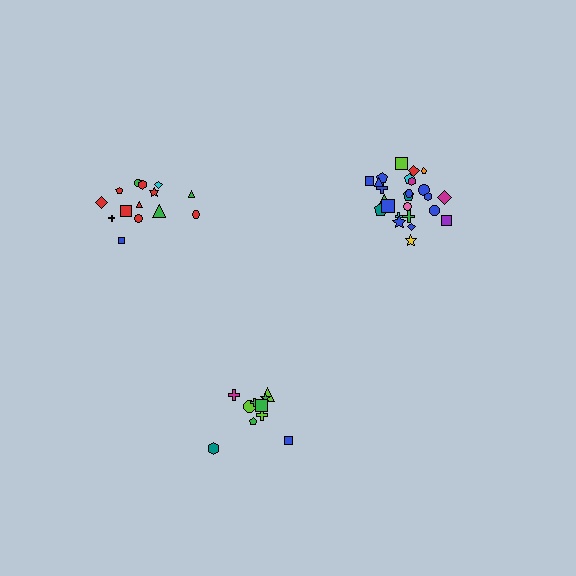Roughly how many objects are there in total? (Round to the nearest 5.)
Roughly 50 objects in total.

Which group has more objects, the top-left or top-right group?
The top-right group.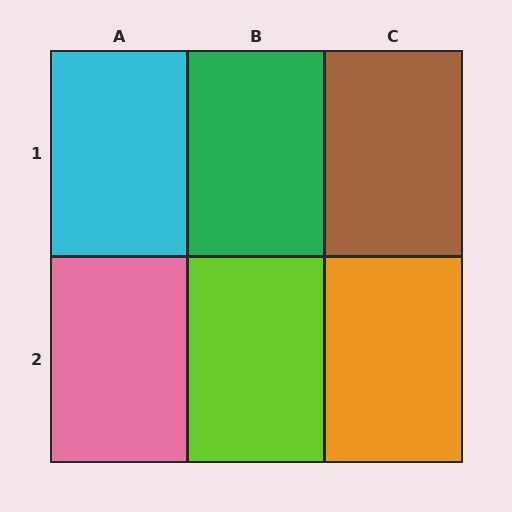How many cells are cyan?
1 cell is cyan.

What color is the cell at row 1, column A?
Cyan.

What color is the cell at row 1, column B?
Green.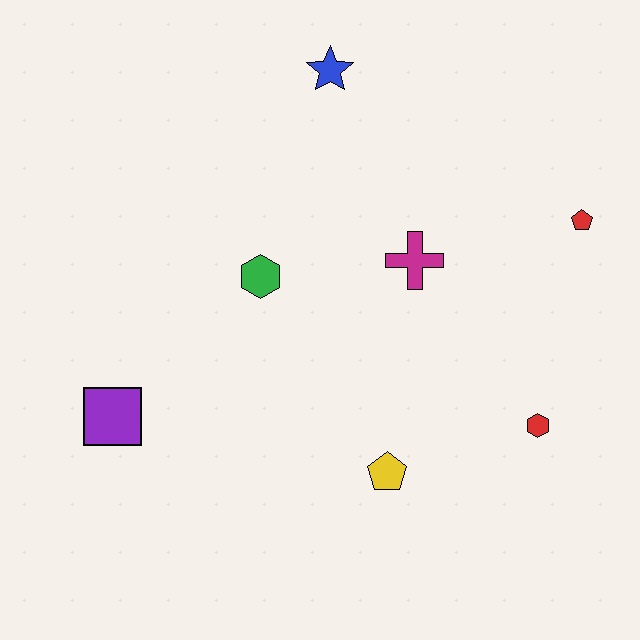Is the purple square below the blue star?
Yes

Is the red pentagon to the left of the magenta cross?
No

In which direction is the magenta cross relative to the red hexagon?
The magenta cross is above the red hexagon.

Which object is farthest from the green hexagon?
The red pentagon is farthest from the green hexagon.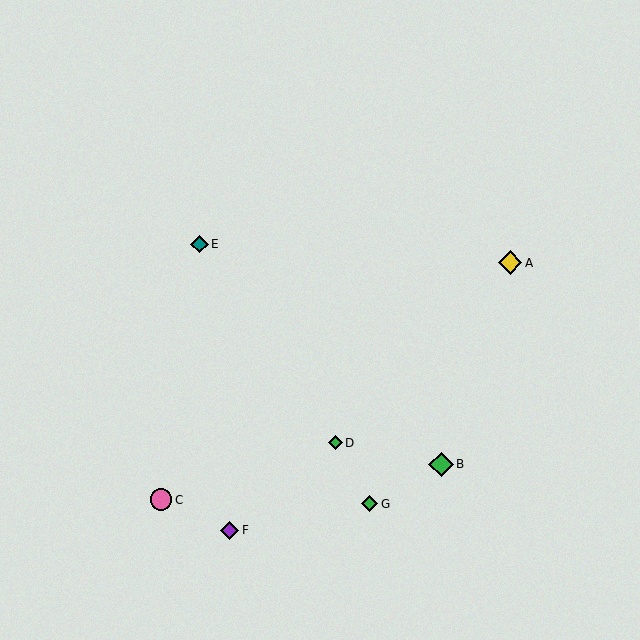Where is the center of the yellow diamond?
The center of the yellow diamond is at (510, 263).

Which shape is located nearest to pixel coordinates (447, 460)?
The green diamond (labeled B) at (441, 464) is nearest to that location.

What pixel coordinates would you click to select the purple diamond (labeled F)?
Click at (230, 530) to select the purple diamond F.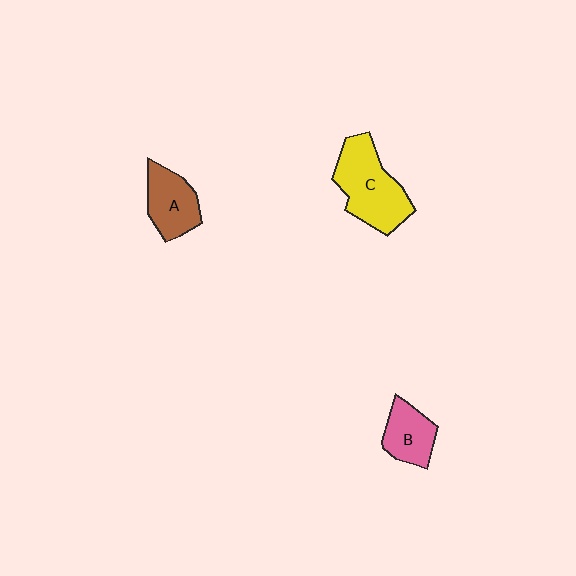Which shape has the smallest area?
Shape B (pink).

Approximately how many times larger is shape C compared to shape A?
Approximately 1.5 times.